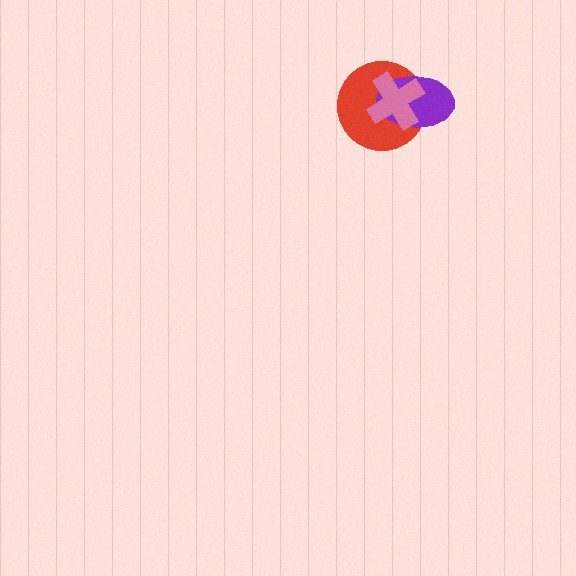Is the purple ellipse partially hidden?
Yes, it is partially covered by another shape.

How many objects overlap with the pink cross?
2 objects overlap with the pink cross.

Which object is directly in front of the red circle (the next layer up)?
The purple ellipse is directly in front of the red circle.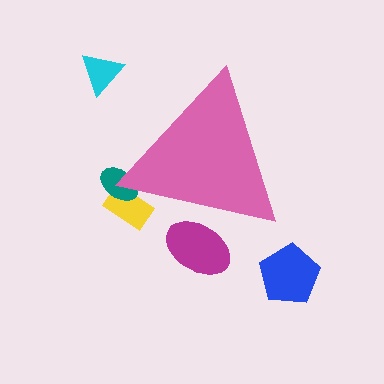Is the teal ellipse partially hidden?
Yes, the teal ellipse is partially hidden behind the pink triangle.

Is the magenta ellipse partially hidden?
Yes, the magenta ellipse is partially hidden behind the pink triangle.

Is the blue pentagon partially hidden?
No, the blue pentagon is fully visible.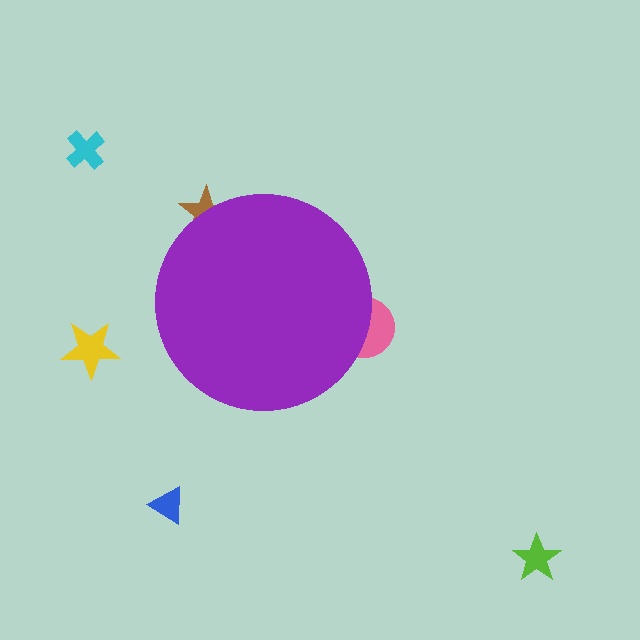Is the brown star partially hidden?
Yes, the brown star is partially hidden behind the purple circle.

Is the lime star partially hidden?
No, the lime star is fully visible.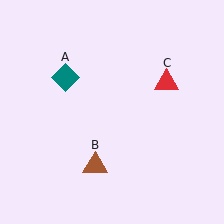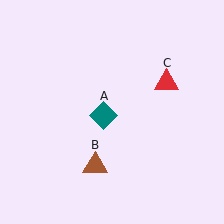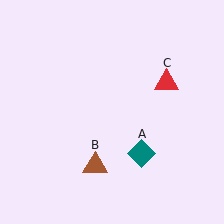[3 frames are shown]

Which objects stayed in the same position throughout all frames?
Brown triangle (object B) and red triangle (object C) remained stationary.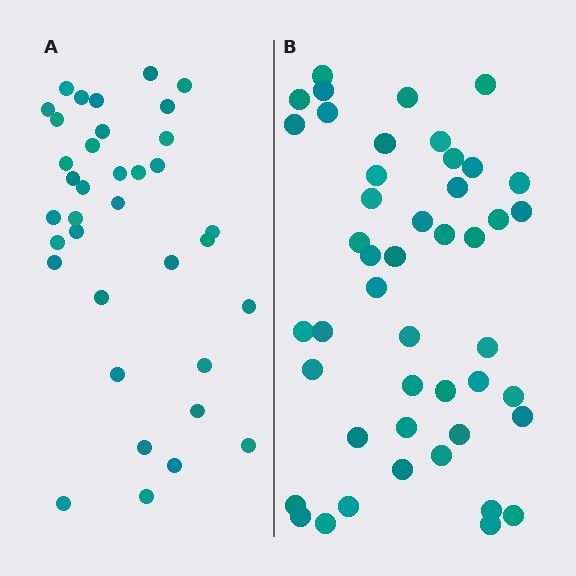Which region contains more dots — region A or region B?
Region B (the right region) has more dots.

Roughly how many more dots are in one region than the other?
Region B has roughly 10 or so more dots than region A.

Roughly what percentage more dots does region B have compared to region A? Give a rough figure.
About 30% more.